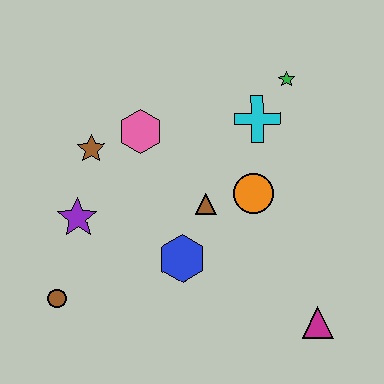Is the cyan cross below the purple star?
No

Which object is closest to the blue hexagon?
The brown triangle is closest to the blue hexagon.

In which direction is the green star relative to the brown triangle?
The green star is above the brown triangle.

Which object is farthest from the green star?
The brown circle is farthest from the green star.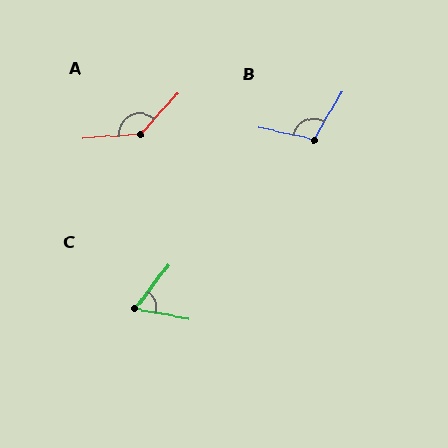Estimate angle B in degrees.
Approximately 108 degrees.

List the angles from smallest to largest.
C (62°), B (108°), A (137°).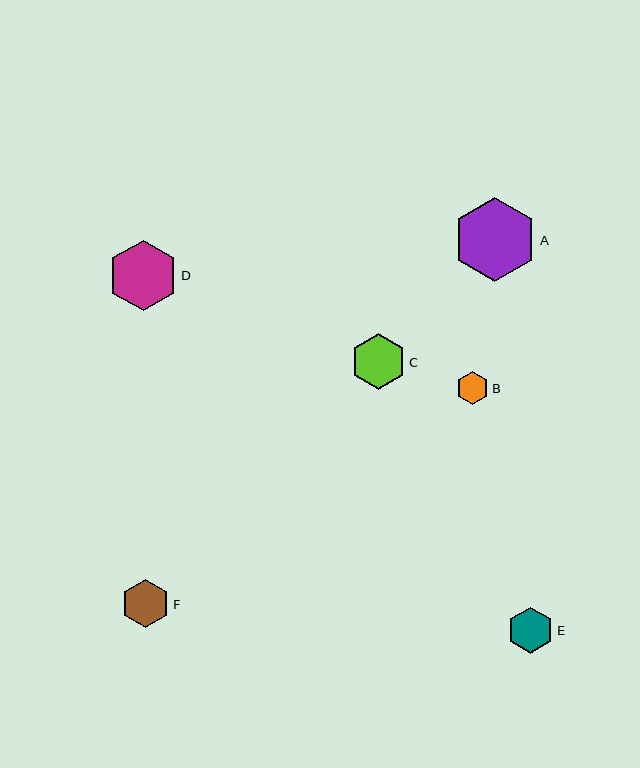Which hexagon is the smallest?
Hexagon B is the smallest with a size of approximately 33 pixels.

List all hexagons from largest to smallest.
From largest to smallest: A, D, C, F, E, B.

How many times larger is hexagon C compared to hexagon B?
Hexagon C is approximately 1.7 times the size of hexagon B.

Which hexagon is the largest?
Hexagon A is the largest with a size of approximately 84 pixels.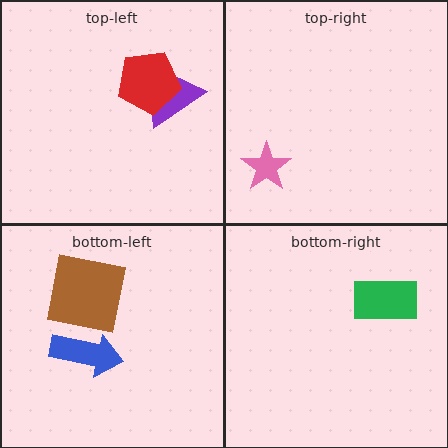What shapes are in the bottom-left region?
The brown square, the blue arrow.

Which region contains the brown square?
The bottom-left region.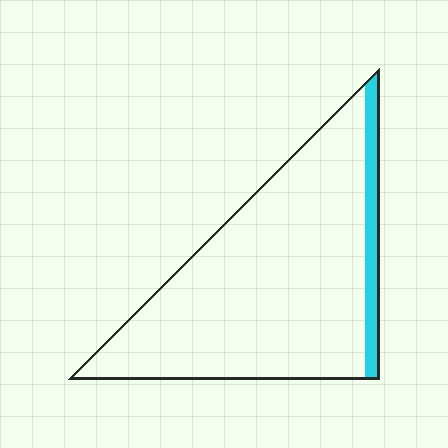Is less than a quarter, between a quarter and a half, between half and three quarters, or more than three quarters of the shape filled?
Less than a quarter.